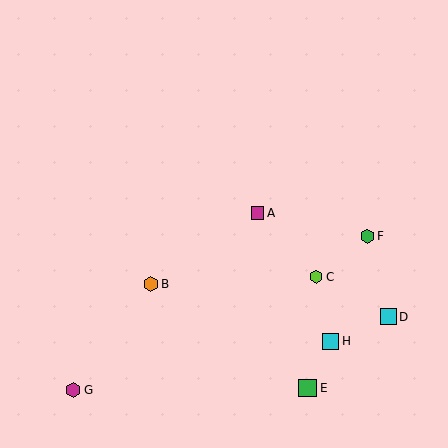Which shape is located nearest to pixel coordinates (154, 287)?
The orange hexagon (labeled B) at (151, 284) is nearest to that location.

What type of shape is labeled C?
Shape C is a lime hexagon.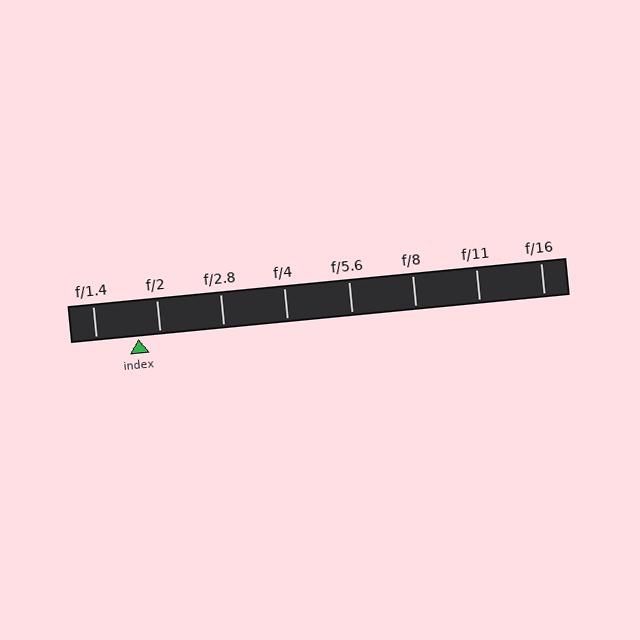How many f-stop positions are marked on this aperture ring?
There are 8 f-stop positions marked.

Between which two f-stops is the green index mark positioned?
The index mark is between f/1.4 and f/2.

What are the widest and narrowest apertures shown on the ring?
The widest aperture shown is f/1.4 and the narrowest is f/16.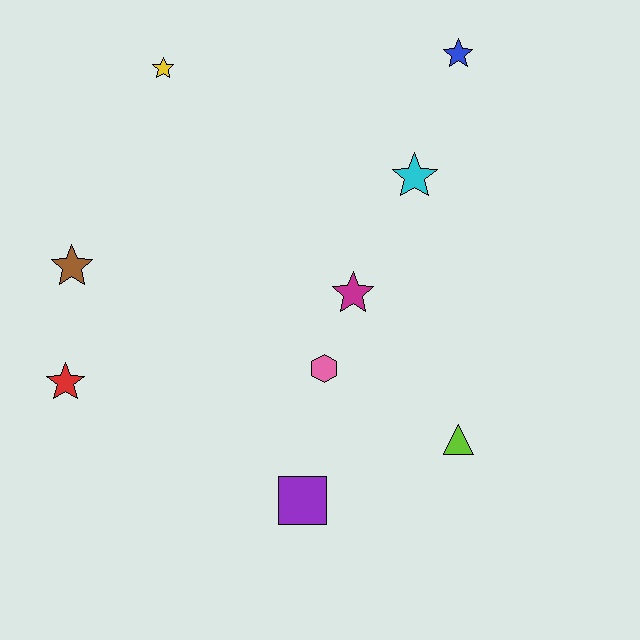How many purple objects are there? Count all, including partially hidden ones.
There is 1 purple object.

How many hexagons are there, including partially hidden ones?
There is 1 hexagon.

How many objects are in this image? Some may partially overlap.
There are 9 objects.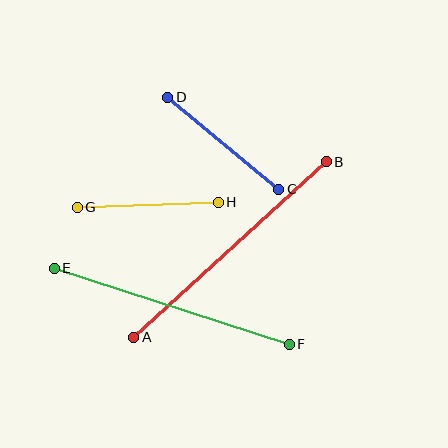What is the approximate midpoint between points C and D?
The midpoint is at approximately (223, 143) pixels.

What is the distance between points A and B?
The distance is approximately 261 pixels.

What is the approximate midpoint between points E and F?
The midpoint is at approximately (172, 306) pixels.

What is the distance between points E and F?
The distance is approximately 247 pixels.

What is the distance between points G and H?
The distance is approximately 142 pixels.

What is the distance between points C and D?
The distance is approximately 144 pixels.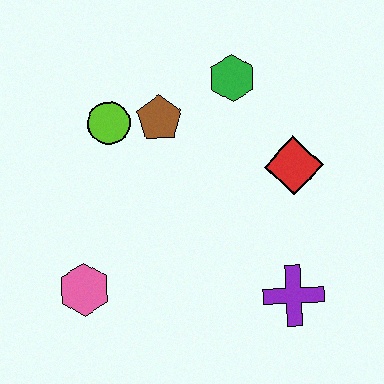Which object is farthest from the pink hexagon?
The green hexagon is farthest from the pink hexagon.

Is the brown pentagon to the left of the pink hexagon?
No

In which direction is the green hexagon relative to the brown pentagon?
The green hexagon is to the right of the brown pentagon.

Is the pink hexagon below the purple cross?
No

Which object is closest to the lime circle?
The brown pentagon is closest to the lime circle.